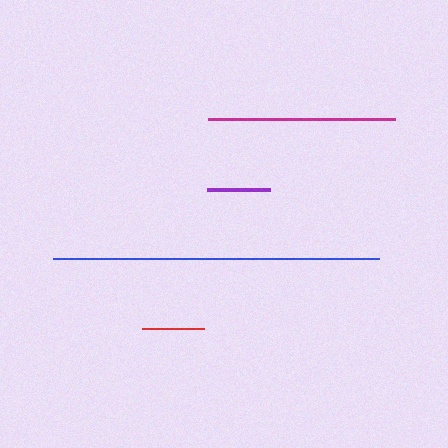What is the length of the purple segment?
The purple segment is approximately 63 pixels long.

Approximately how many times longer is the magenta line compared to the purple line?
The magenta line is approximately 3.0 times the length of the purple line.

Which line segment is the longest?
The blue line is the longest at approximately 326 pixels.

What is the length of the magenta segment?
The magenta segment is approximately 186 pixels long.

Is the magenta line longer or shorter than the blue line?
The blue line is longer than the magenta line.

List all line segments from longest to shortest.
From longest to shortest: blue, magenta, purple, red.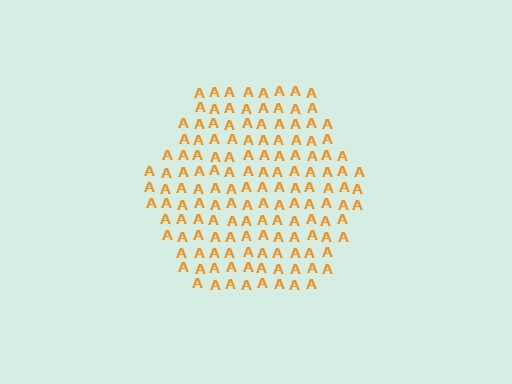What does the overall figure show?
The overall figure shows a hexagon.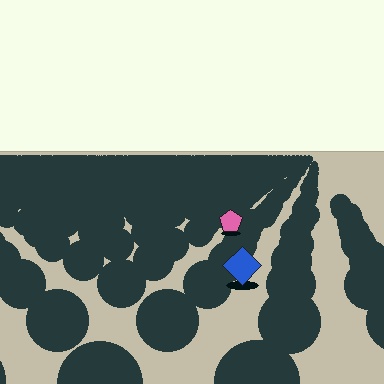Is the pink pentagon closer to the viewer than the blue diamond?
No. The blue diamond is closer — you can tell from the texture gradient: the ground texture is coarser near it.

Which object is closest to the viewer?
The blue diamond is closest. The texture marks near it are larger and more spread out.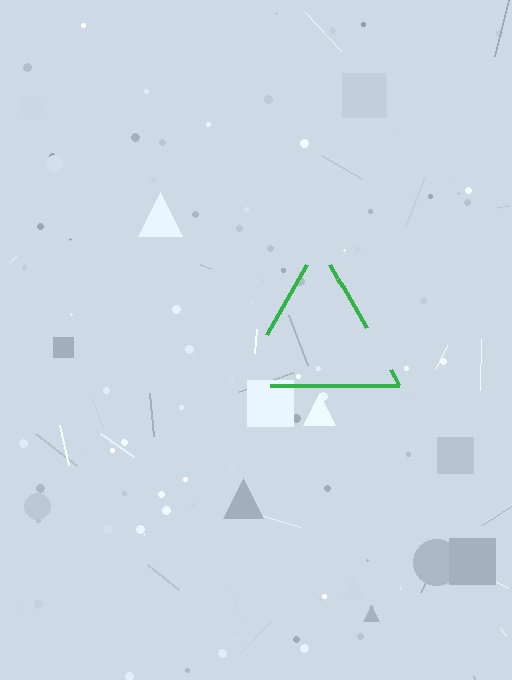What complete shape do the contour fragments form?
The contour fragments form a triangle.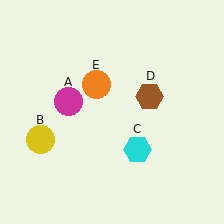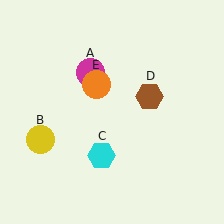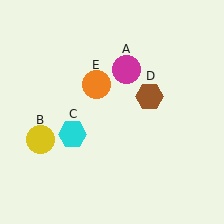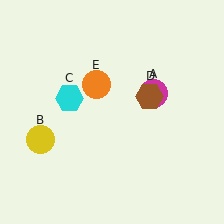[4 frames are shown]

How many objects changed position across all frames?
2 objects changed position: magenta circle (object A), cyan hexagon (object C).